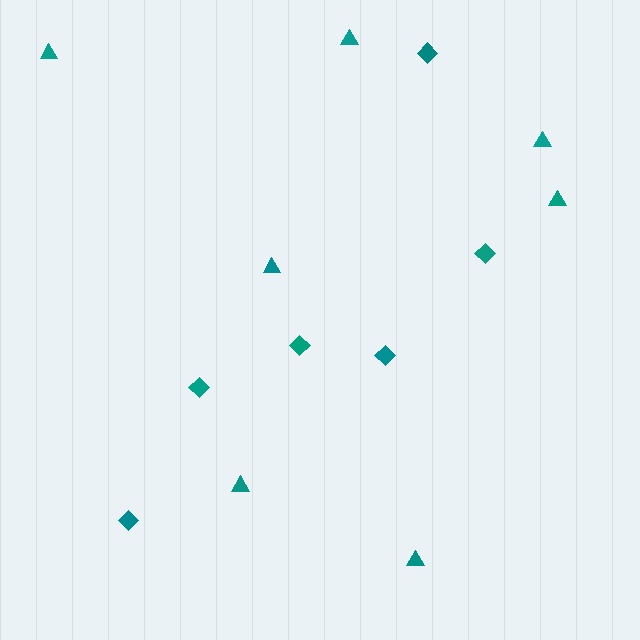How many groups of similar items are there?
There are 2 groups: one group of triangles (7) and one group of diamonds (6).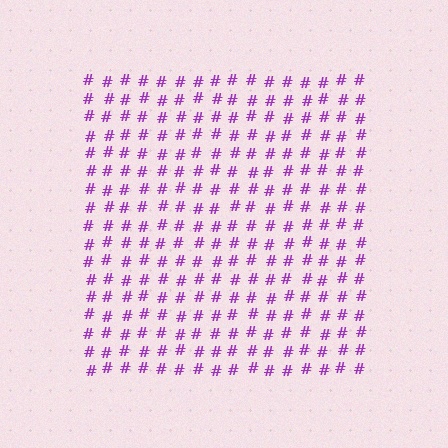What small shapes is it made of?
It is made of small hash symbols.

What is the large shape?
The large shape is a square.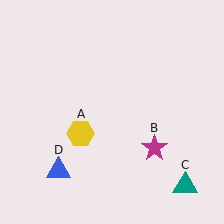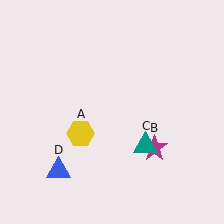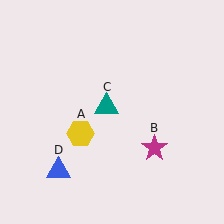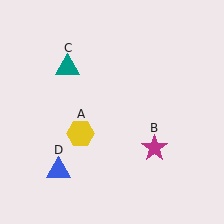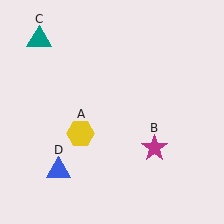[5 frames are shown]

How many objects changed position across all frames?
1 object changed position: teal triangle (object C).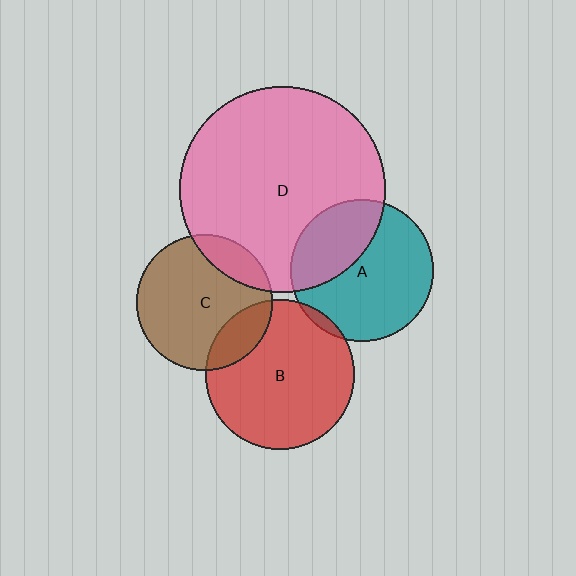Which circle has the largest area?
Circle D (pink).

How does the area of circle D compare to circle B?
Approximately 1.9 times.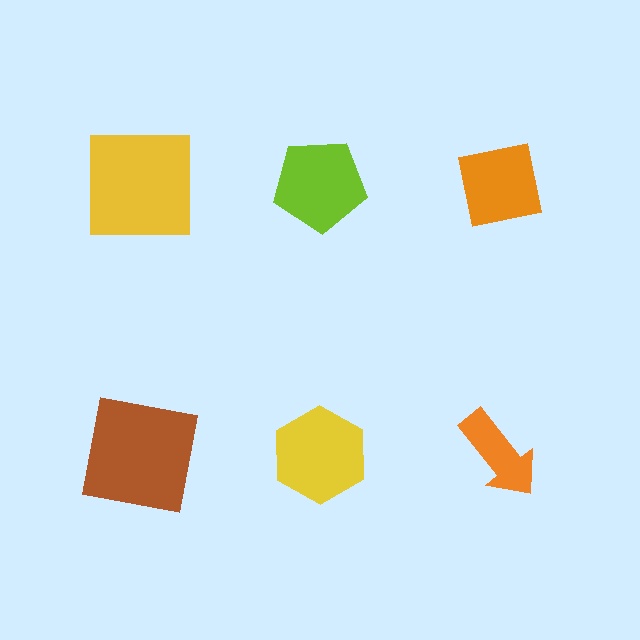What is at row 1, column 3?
An orange square.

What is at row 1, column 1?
A yellow square.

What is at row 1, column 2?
A lime pentagon.